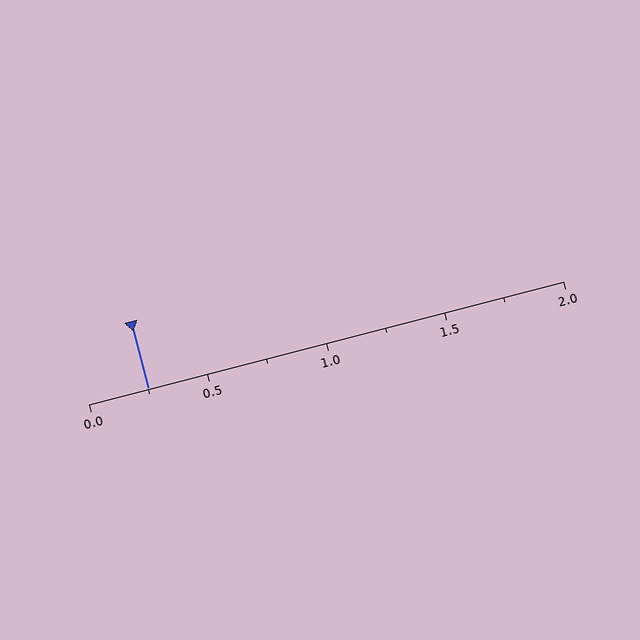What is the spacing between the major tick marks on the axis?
The major ticks are spaced 0.5 apart.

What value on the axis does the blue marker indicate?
The marker indicates approximately 0.25.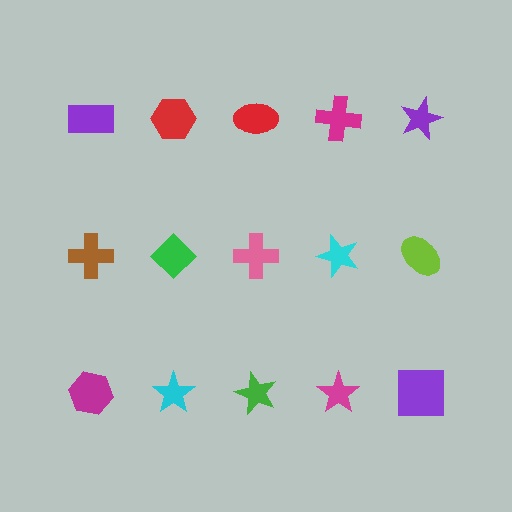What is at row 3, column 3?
A green star.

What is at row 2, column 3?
A pink cross.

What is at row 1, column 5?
A purple star.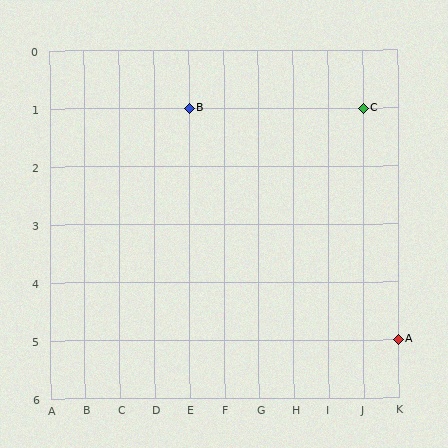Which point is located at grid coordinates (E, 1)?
Point B is at (E, 1).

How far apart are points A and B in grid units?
Points A and B are 6 columns and 4 rows apart (about 7.2 grid units diagonally).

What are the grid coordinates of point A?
Point A is at grid coordinates (K, 5).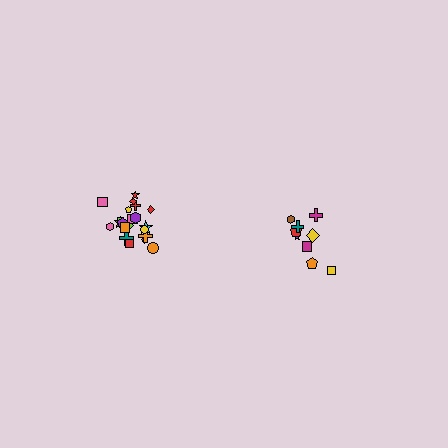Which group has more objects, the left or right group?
The left group.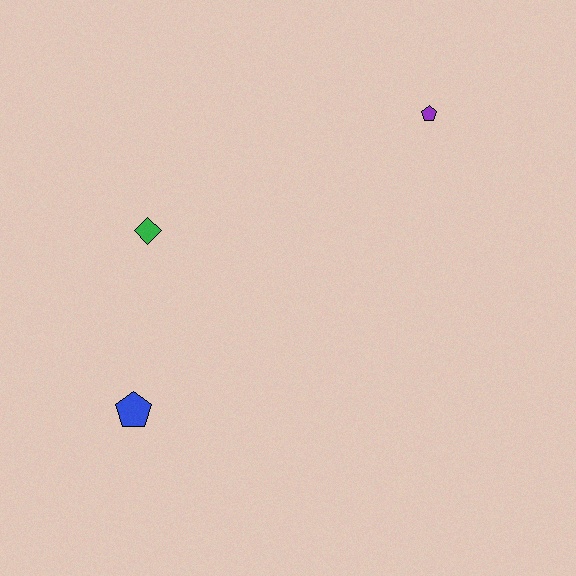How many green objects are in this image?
There is 1 green object.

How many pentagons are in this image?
There are 2 pentagons.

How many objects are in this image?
There are 3 objects.